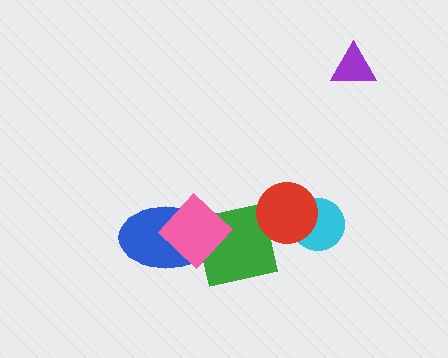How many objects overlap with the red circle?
1 object overlaps with the red circle.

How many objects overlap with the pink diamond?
2 objects overlap with the pink diamond.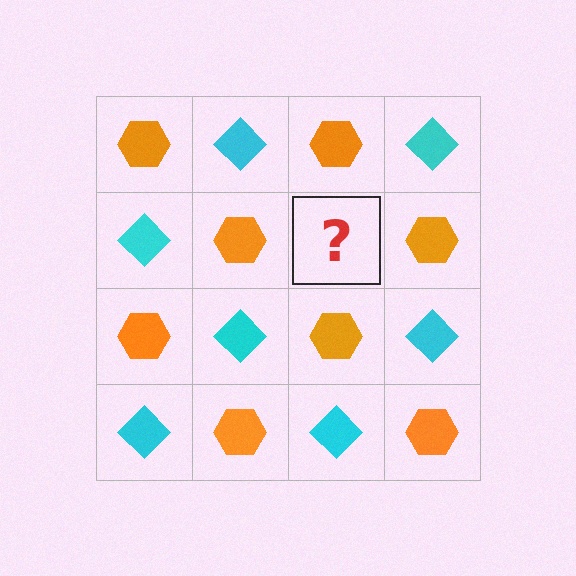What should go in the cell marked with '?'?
The missing cell should contain a cyan diamond.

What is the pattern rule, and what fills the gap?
The rule is that it alternates orange hexagon and cyan diamond in a checkerboard pattern. The gap should be filled with a cyan diamond.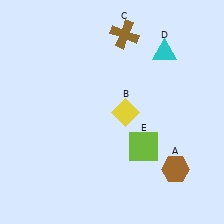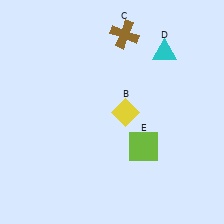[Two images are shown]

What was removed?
The brown hexagon (A) was removed in Image 2.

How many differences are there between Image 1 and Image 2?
There is 1 difference between the two images.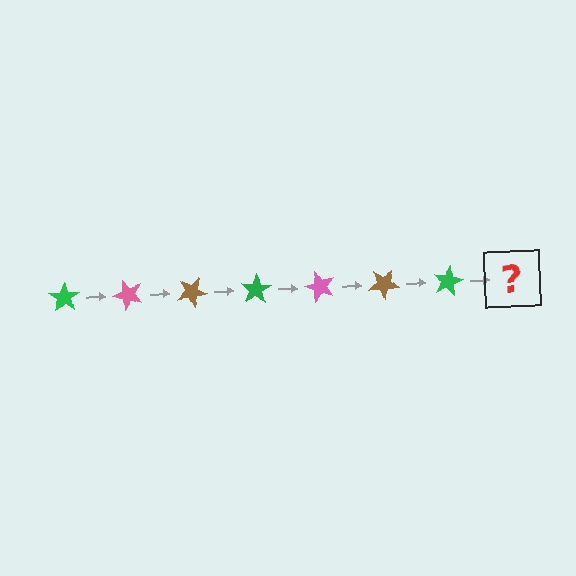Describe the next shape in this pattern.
It should be a pink star, rotated 350 degrees from the start.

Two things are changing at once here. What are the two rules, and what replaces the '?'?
The two rules are that it rotates 50 degrees each step and the color cycles through green, pink, and brown. The '?' should be a pink star, rotated 350 degrees from the start.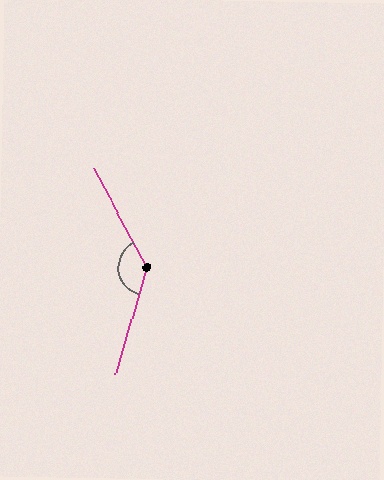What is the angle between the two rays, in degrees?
Approximately 135 degrees.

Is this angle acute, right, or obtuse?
It is obtuse.